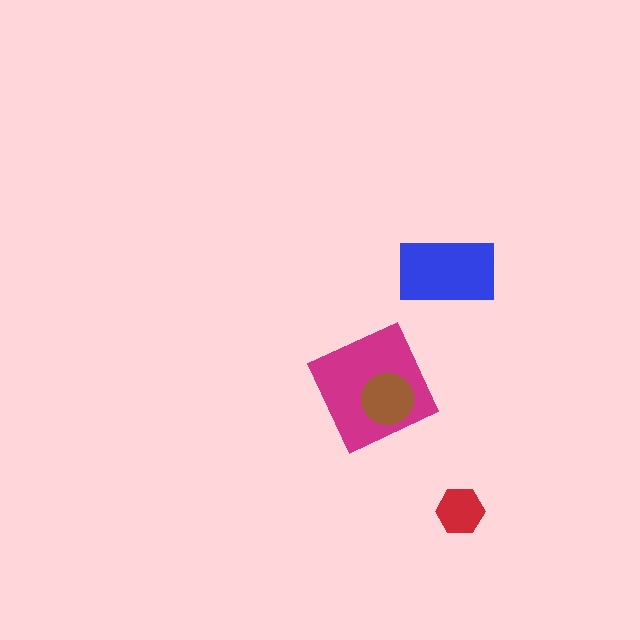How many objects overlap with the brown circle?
1 object overlaps with the brown circle.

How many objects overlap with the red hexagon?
0 objects overlap with the red hexagon.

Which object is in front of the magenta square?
The brown circle is in front of the magenta square.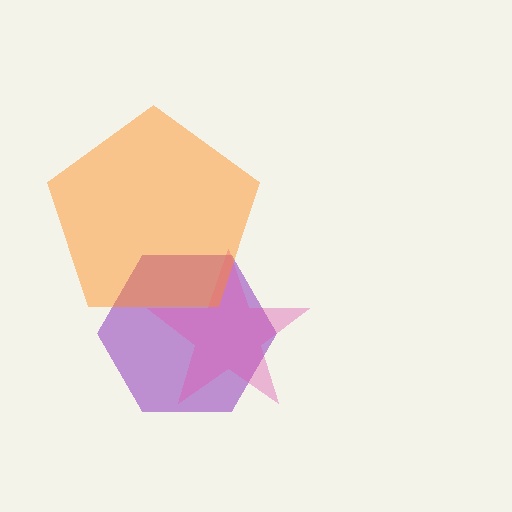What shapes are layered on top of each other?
The layered shapes are: a purple hexagon, a pink star, an orange pentagon.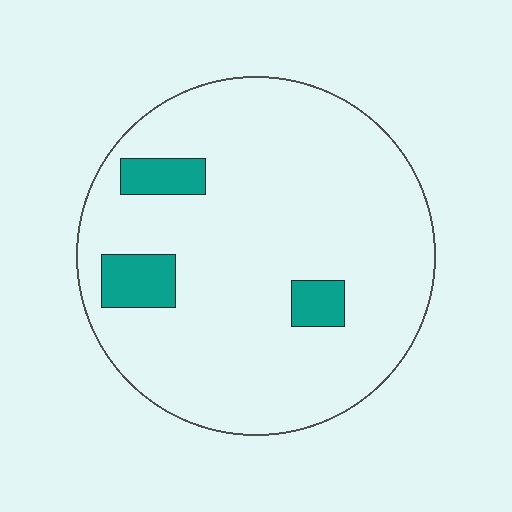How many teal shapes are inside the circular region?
3.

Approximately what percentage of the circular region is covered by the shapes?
Approximately 10%.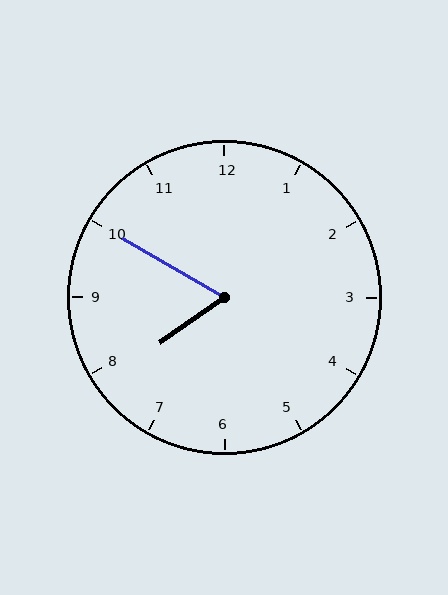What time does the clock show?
7:50.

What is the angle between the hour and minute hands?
Approximately 65 degrees.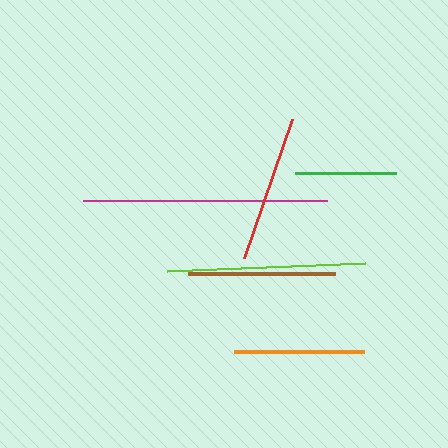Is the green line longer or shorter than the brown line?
The brown line is longer than the green line.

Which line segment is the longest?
The magenta line is the longest at approximately 244 pixels.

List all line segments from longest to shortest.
From longest to shortest: magenta, lime, red, brown, orange, green.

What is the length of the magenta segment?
The magenta segment is approximately 244 pixels long.